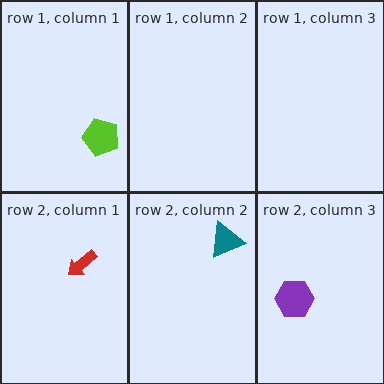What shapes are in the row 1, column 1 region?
The lime pentagon.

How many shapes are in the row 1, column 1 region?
1.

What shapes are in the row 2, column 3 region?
The purple hexagon.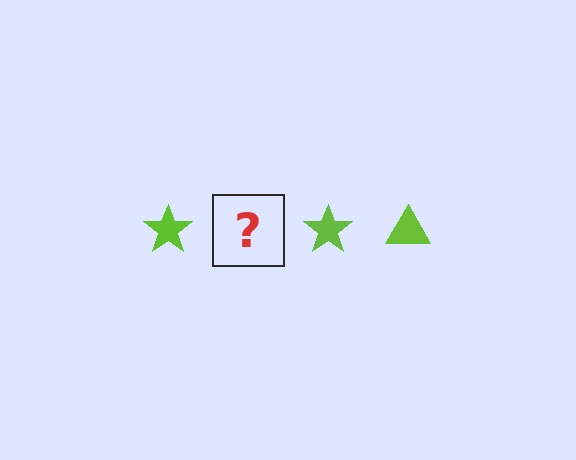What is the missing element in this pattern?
The missing element is a lime triangle.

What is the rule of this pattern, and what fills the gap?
The rule is that the pattern cycles through star, triangle shapes in lime. The gap should be filled with a lime triangle.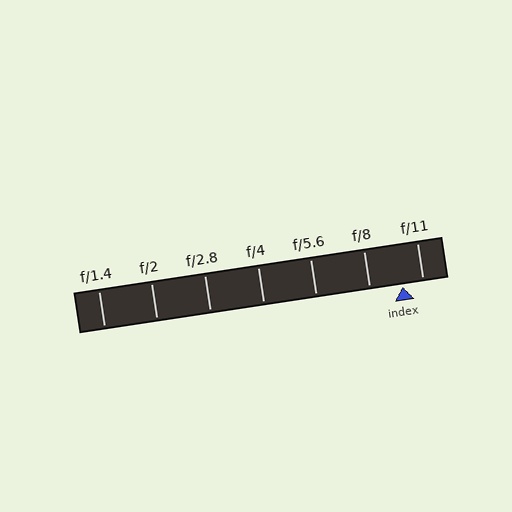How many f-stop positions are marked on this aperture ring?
There are 7 f-stop positions marked.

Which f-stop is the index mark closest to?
The index mark is closest to f/11.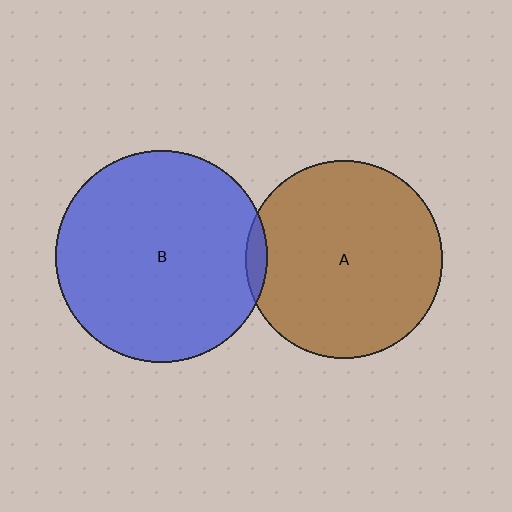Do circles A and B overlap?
Yes.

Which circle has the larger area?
Circle B (blue).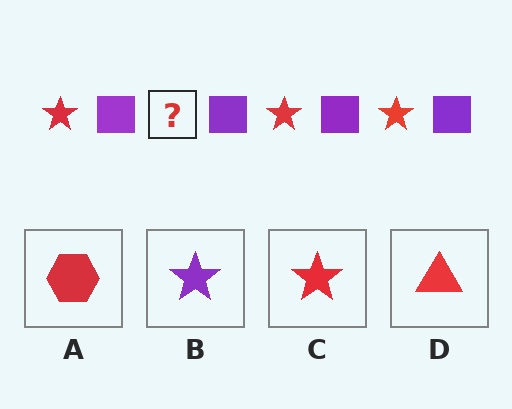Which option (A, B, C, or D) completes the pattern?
C.